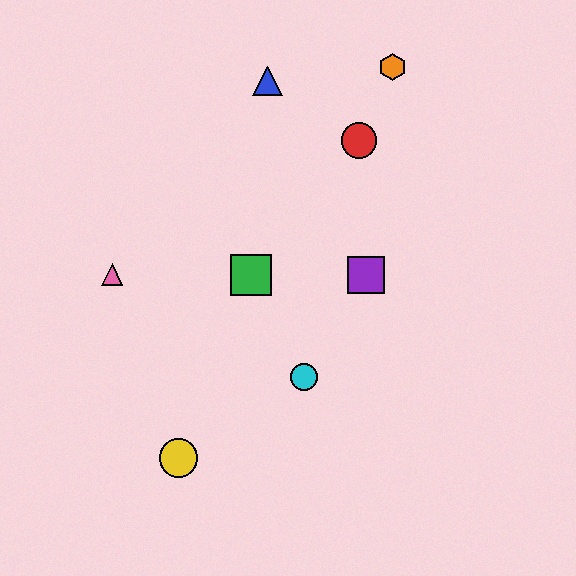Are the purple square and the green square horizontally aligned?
Yes, both are at y≈275.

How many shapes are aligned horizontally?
3 shapes (the green square, the purple square, the pink triangle) are aligned horizontally.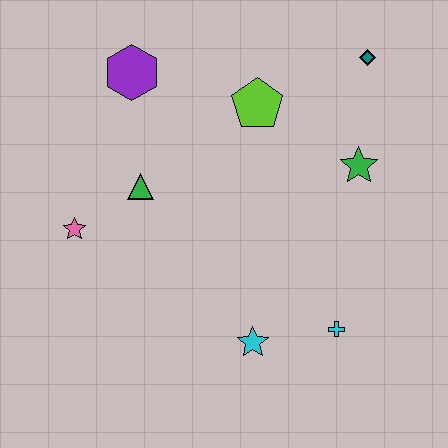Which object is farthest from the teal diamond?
The pink star is farthest from the teal diamond.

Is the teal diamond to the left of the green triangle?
No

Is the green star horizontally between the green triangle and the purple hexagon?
No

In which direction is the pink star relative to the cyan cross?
The pink star is to the left of the cyan cross.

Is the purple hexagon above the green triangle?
Yes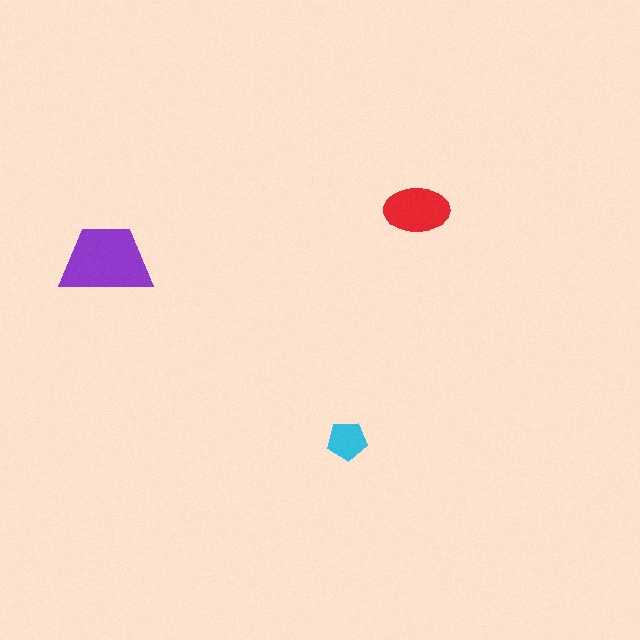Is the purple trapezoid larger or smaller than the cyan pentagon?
Larger.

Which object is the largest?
The purple trapezoid.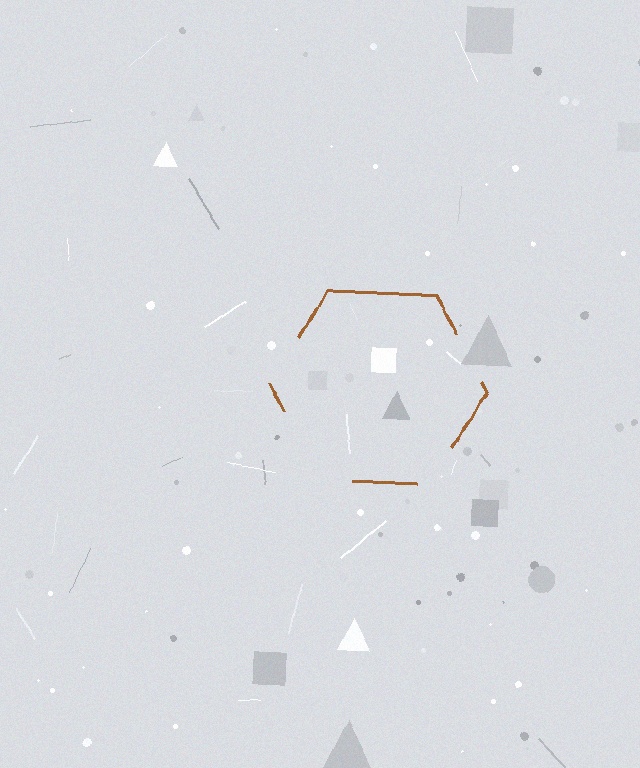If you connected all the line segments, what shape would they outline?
They would outline a hexagon.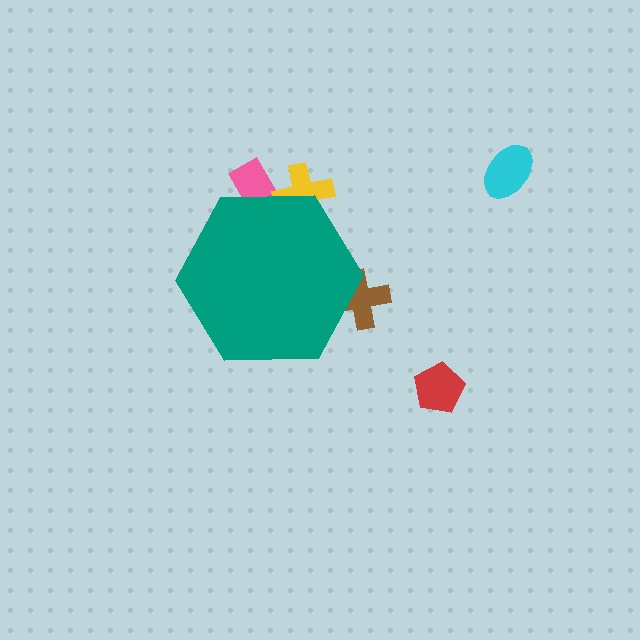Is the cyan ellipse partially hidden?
No, the cyan ellipse is fully visible.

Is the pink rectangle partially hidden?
Yes, the pink rectangle is partially hidden behind the teal hexagon.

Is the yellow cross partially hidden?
Yes, the yellow cross is partially hidden behind the teal hexagon.